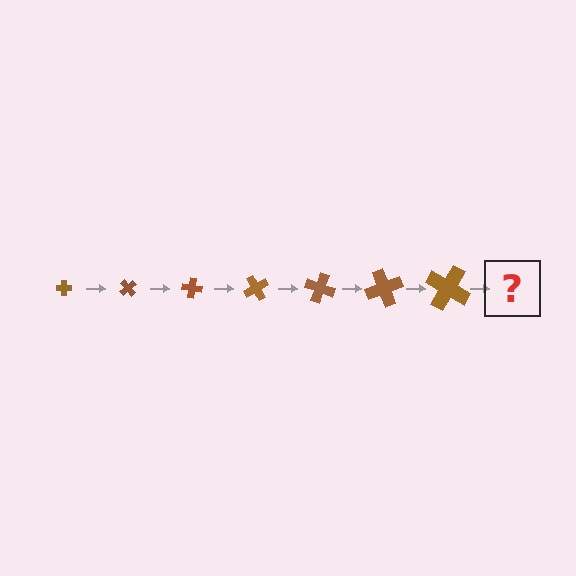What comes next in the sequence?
The next element should be a cross, larger than the previous one and rotated 350 degrees from the start.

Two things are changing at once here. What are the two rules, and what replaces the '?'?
The two rules are that the cross grows larger each step and it rotates 50 degrees each step. The '?' should be a cross, larger than the previous one and rotated 350 degrees from the start.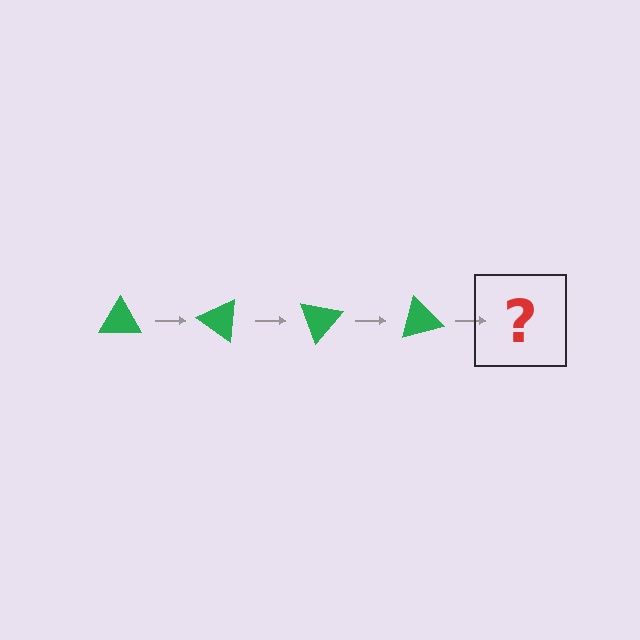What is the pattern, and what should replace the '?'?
The pattern is that the triangle rotates 35 degrees each step. The '?' should be a green triangle rotated 140 degrees.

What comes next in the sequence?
The next element should be a green triangle rotated 140 degrees.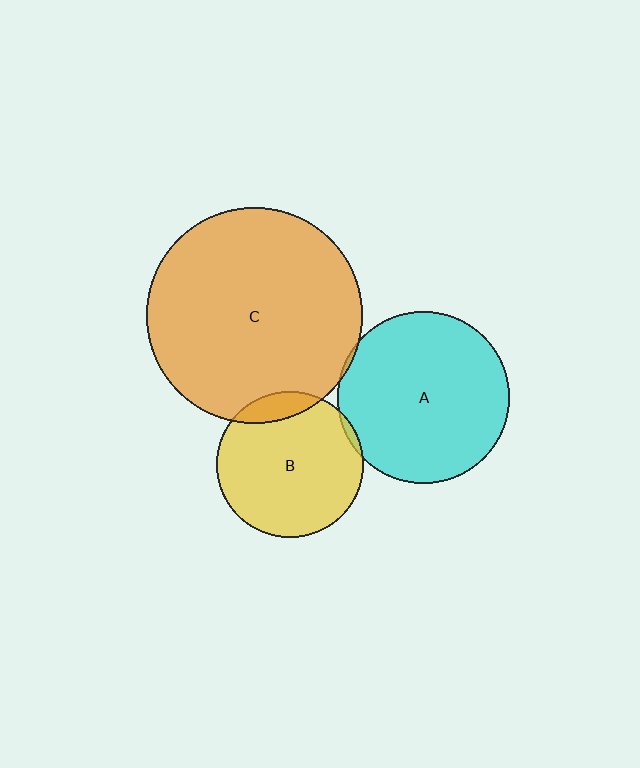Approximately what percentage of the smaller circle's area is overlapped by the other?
Approximately 5%.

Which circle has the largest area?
Circle C (orange).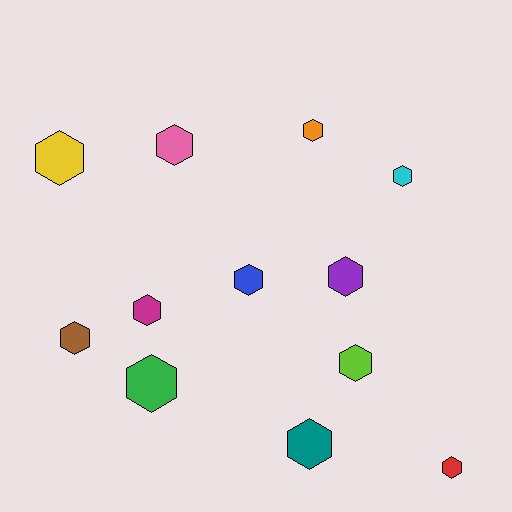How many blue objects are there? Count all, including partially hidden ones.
There is 1 blue object.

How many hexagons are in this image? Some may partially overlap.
There are 12 hexagons.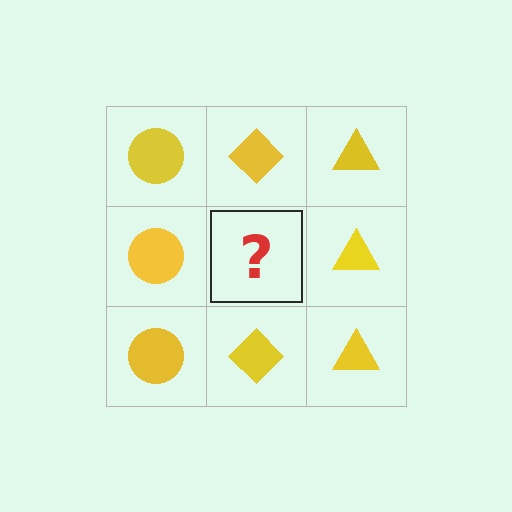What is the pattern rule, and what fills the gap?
The rule is that each column has a consistent shape. The gap should be filled with a yellow diamond.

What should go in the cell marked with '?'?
The missing cell should contain a yellow diamond.